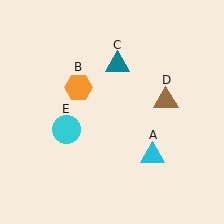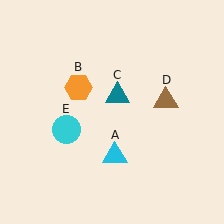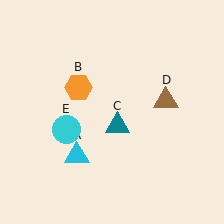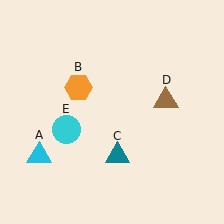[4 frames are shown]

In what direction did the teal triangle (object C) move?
The teal triangle (object C) moved down.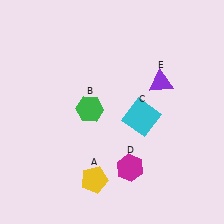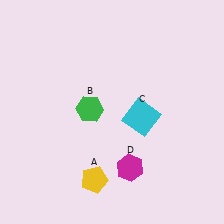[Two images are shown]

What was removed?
The purple triangle (E) was removed in Image 2.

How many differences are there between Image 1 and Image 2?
There is 1 difference between the two images.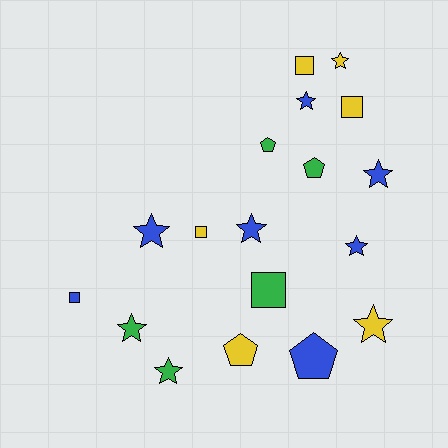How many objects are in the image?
There are 18 objects.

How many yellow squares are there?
There are 3 yellow squares.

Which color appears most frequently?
Blue, with 7 objects.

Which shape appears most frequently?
Star, with 9 objects.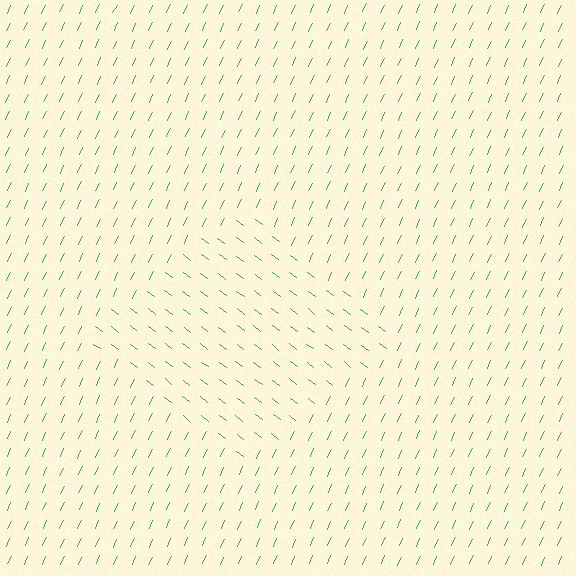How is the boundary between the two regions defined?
The boundary is defined purely by a change in line orientation (approximately 78 degrees difference). All lines are the same color and thickness.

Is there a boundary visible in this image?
Yes, there is a texture boundary formed by a change in line orientation.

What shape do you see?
I see a diamond.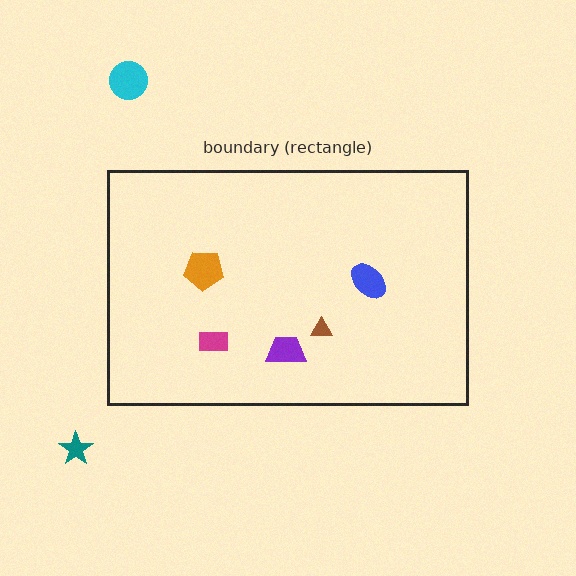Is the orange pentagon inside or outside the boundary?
Inside.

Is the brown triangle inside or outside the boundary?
Inside.